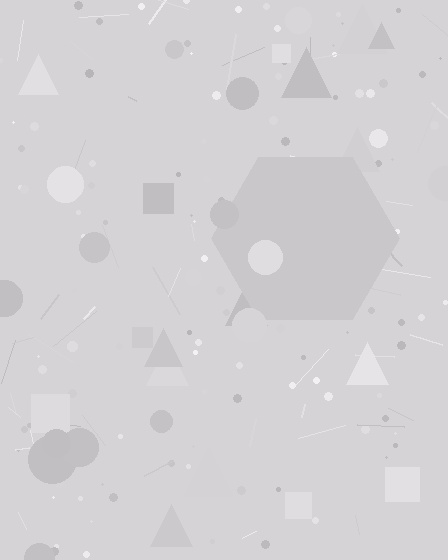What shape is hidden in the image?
A hexagon is hidden in the image.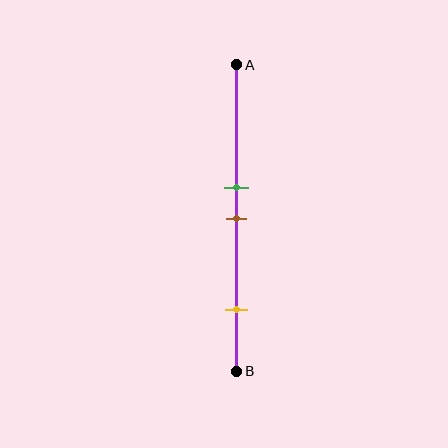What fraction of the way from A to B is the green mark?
The green mark is approximately 40% (0.4) of the way from A to B.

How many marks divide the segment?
There are 3 marks dividing the segment.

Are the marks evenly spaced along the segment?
No, the marks are not evenly spaced.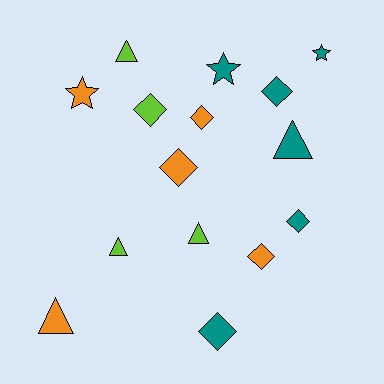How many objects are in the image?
There are 15 objects.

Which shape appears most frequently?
Diamond, with 7 objects.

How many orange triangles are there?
There is 1 orange triangle.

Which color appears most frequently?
Teal, with 6 objects.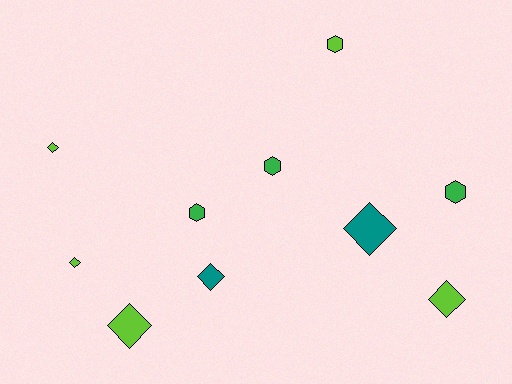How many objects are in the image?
There are 10 objects.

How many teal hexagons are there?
There are no teal hexagons.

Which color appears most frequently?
Lime, with 5 objects.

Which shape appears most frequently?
Diamond, with 6 objects.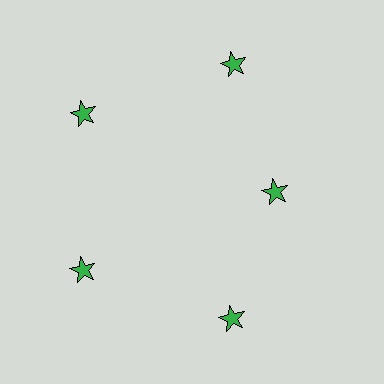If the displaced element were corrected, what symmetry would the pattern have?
It would have 5-fold rotational symmetry — the pattern would map onto itself every 72 degrees.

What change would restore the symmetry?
The symmetry would be restored by moving it outward, back onto the ring so that all 5 stars sit at equal angles and equal distance from the center.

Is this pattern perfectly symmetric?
No. The 5 green stars are arranged in a ring, but one element near the 3 o'clock position is pulled inward toward the center, breaking the 5-fold rotational symmetry.